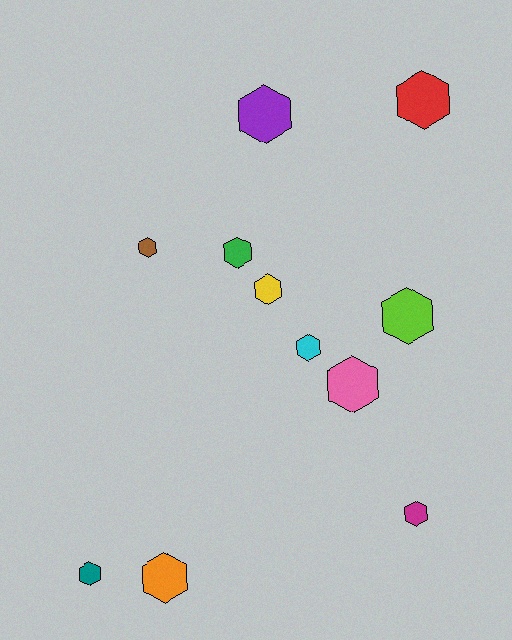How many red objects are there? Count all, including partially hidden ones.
There is 1 red object.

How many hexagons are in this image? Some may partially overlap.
There are 11 hexagons.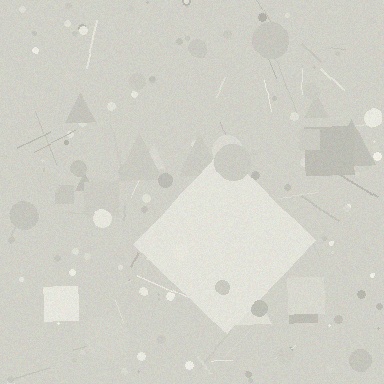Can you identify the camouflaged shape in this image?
The camouflaged shape is a diamond.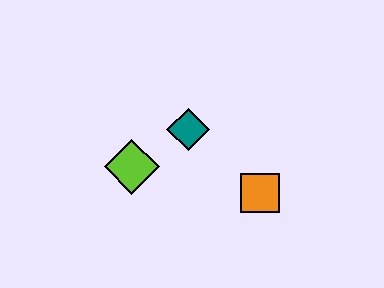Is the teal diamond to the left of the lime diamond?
No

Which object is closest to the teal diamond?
The lime diamond is closest to the teal diamond.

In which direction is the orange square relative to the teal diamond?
The orange square is to the right of the teal diamond.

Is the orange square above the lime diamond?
No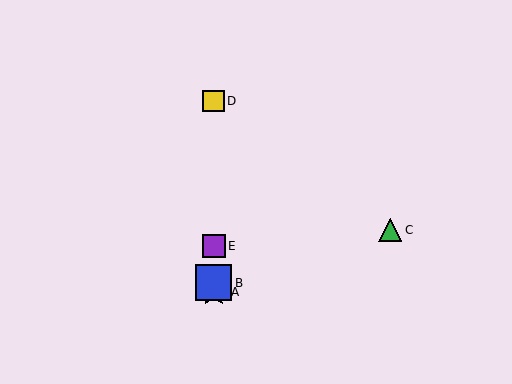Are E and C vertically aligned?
No, E is at x≈214 and C is at x≈390.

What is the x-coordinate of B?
Object B is at x≈214.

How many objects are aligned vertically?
4 objects (A, B, D, E) are aligned vertically.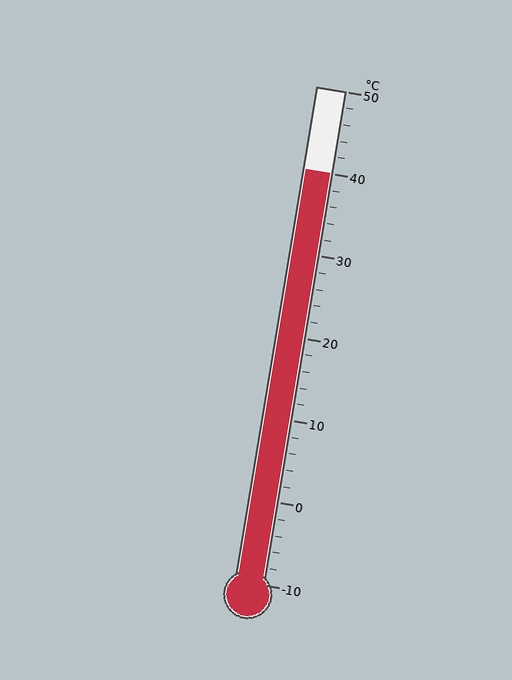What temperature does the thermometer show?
The thermometer shows approximately 40°C.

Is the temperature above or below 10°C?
The temperature is above 10°C.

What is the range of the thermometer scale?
The thermometer scale ranges from -10°C to 50°C.